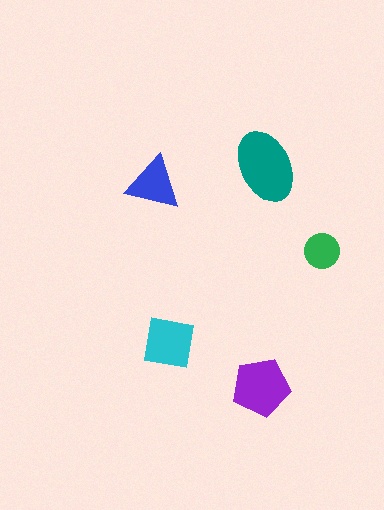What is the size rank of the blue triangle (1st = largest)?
4th.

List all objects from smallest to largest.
The green circle, the blue triangle, the cyan square, the purple pentagon, the teal ellipse.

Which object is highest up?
The teal ellipse is topmost.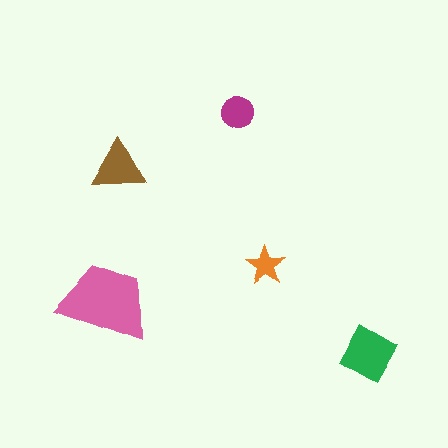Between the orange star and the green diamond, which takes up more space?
The green diamond.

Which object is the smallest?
The orange star.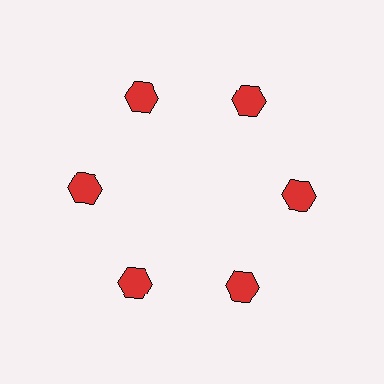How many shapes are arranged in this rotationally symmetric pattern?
There are 6 shapes, arranged in 6 groups of 1.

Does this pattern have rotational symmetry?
Yes, this pattern has 6-fold rotational symmetry. It looks the same after rotating 60 degrees around the center.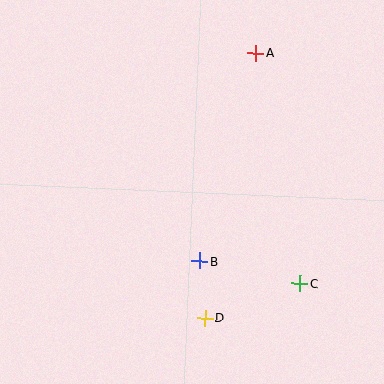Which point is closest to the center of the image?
Point B at (200, 261) is closest to the center.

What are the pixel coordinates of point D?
Point D is at (205, 318).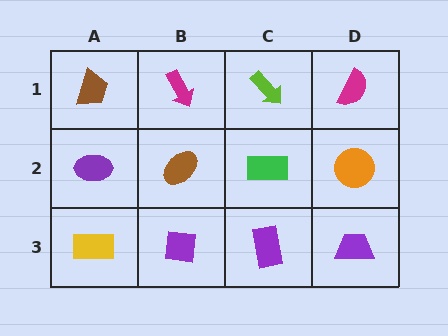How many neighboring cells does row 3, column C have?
3.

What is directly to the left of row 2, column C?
A brown ellipse.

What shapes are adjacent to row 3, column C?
A green rectangle (row 2, column C), a purple square (row 3, column B), a purple trapezoid (row 3, column D).